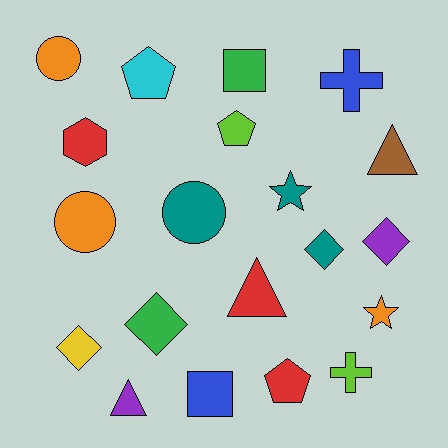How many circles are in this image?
There are 3 circles.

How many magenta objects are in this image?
There are no magenta objects.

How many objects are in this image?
There are 20 objects.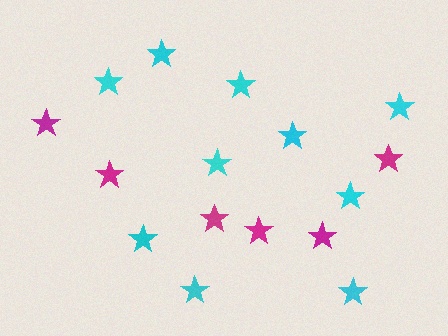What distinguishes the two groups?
There are 2 groups: one group of magenta stars (6) and one group of cyan stars (10).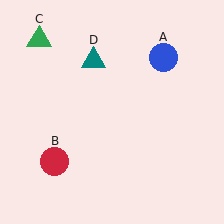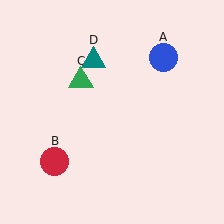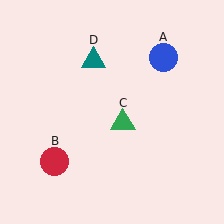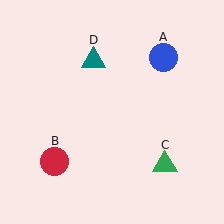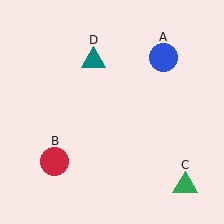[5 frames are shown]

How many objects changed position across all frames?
1 object changed position: green triangle (object C).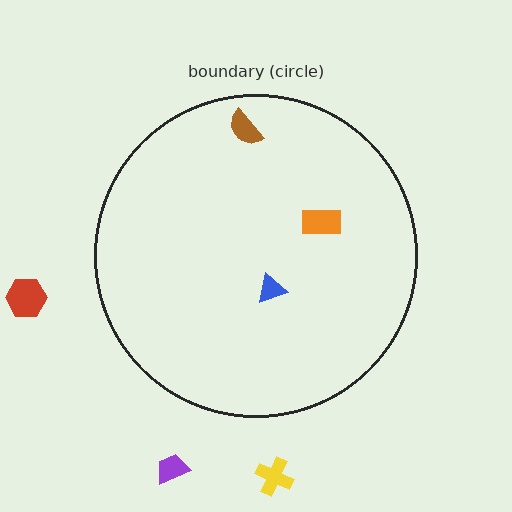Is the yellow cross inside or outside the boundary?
Outside.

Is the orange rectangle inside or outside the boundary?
Inside.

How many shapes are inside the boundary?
3 inside, 3 outside.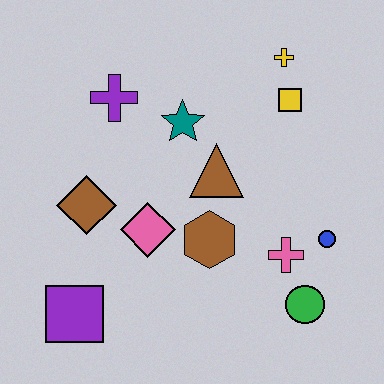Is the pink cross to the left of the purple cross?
No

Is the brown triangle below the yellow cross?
Yes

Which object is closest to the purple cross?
The teal star is closest to the purple cross.